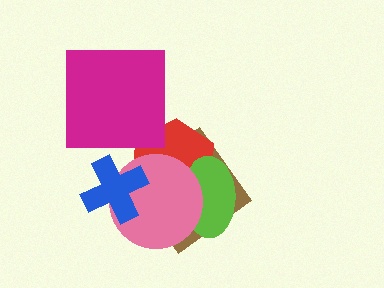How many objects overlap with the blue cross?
2 objects overlap with the blue cross.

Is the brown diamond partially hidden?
Yes, it is partially covered by another shape.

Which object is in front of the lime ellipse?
The pink circle is in front of the lime ellipse.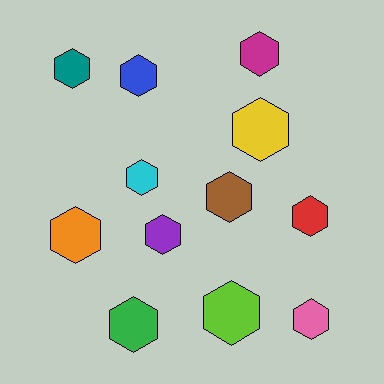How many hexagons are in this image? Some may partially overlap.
There are 12 hexagons.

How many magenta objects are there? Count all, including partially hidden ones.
There is 1 magenta object.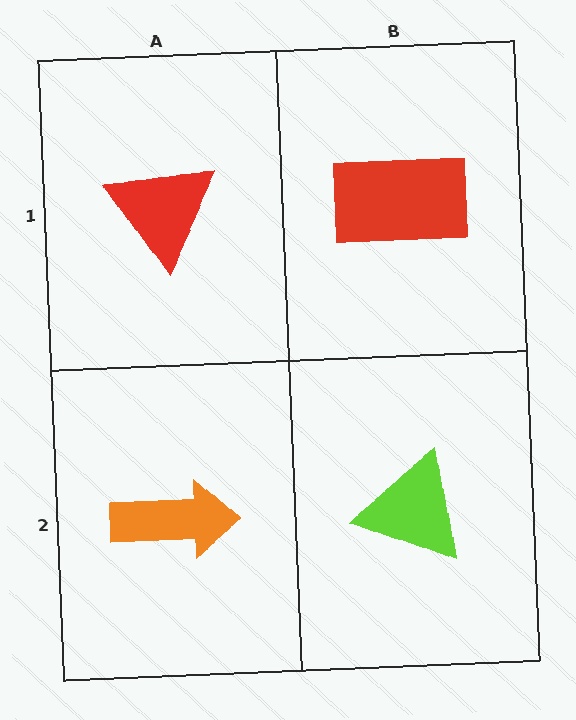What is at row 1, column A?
A red triangle.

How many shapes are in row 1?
2 shapes.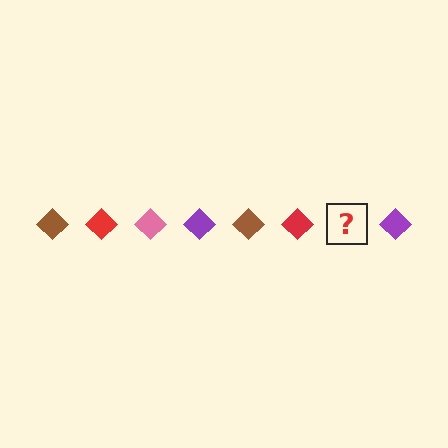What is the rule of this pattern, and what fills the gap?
The rule is that the pattern cycles through brown, red, pink, purple diamonds. The gap should be filled with a pink diamond.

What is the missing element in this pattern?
The missing element is a pink diamond.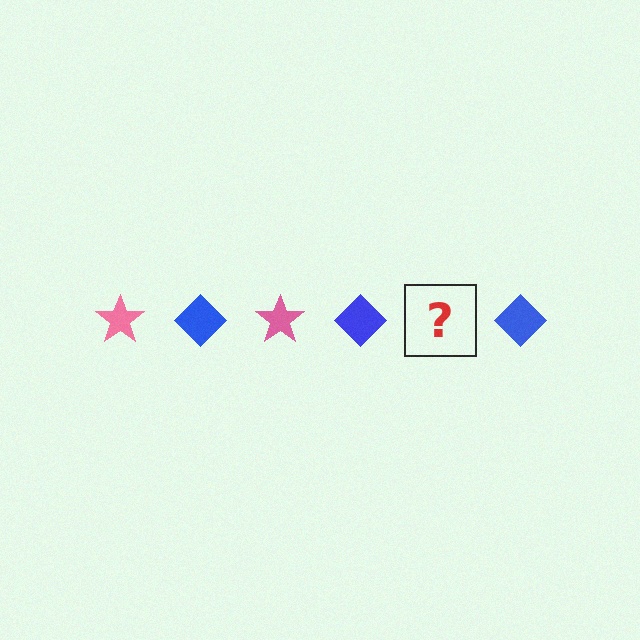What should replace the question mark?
The question mark should be replaced with a pink star.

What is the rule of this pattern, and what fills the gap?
The rule is that the pattern alternates between pink star and blue diamond. The gap should be filled with a pink star.